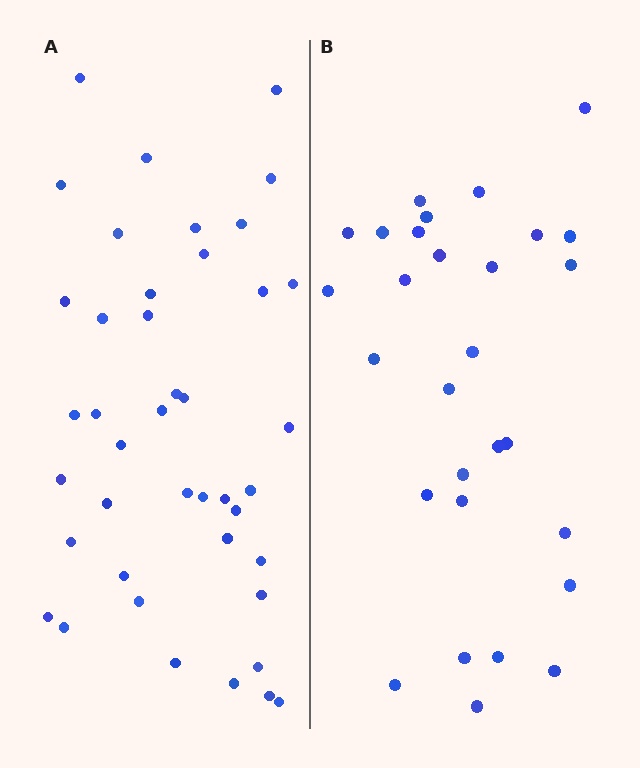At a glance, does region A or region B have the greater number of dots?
Region A (the left region) has more dots.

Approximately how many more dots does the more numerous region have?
Region A has approximately 15 more dots than region B.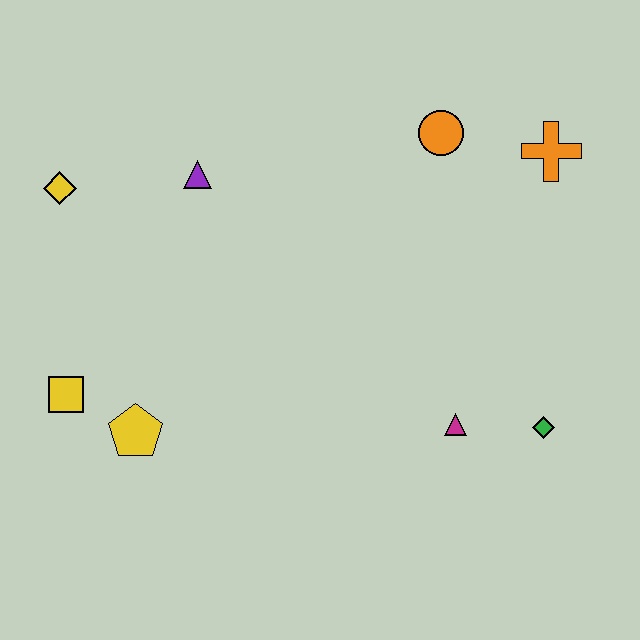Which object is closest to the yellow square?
The yellow pentagon is closest to the yellow square.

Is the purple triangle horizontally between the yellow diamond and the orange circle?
Yes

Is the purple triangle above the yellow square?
Yes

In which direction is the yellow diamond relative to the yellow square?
The yellow diamond is above the yellow square.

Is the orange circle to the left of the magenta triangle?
Yes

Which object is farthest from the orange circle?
The yellow square is farthest from the orange circle.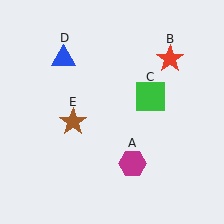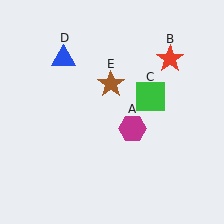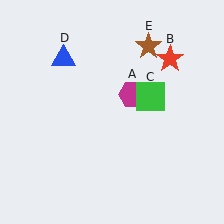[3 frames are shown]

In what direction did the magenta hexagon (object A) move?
The magenta hexagon (object A) moved up.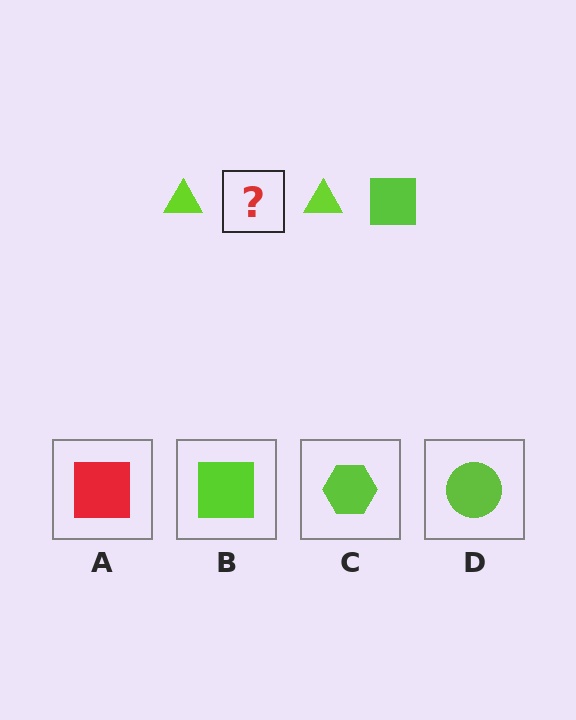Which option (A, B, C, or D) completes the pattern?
B.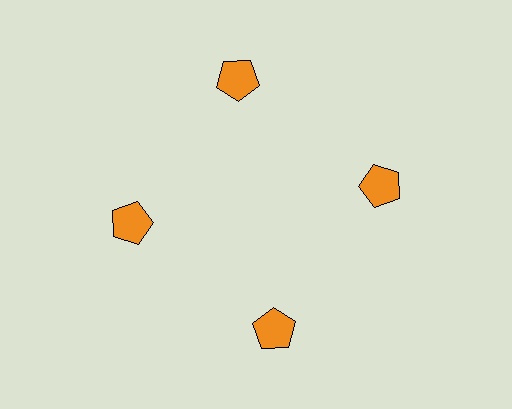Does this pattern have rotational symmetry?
Yes, this pattern has 4-fold rotational symmetry. It looks the same after rotating 90 degrees around the center.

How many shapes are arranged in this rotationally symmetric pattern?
There are 4 shapes, arranged in 4 groups of 1.